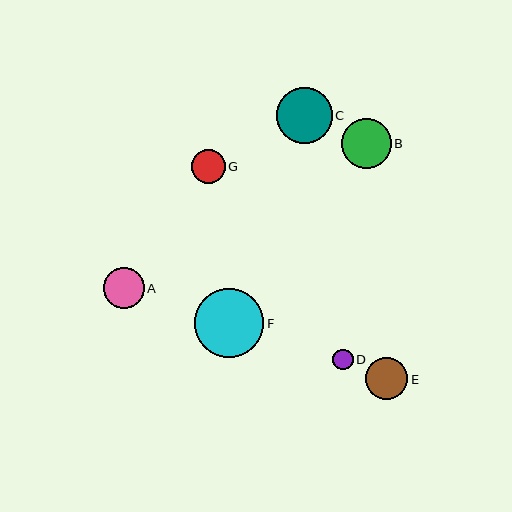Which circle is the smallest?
Circle D is the smallest with a size of approximately 20 pixels.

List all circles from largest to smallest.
From largest to smallest: F, C, B, E, A, G, D.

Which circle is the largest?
Circle F is the largest with a size of approximately 69 pixels.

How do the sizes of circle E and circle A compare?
Circle E and circle A are approximately the same size.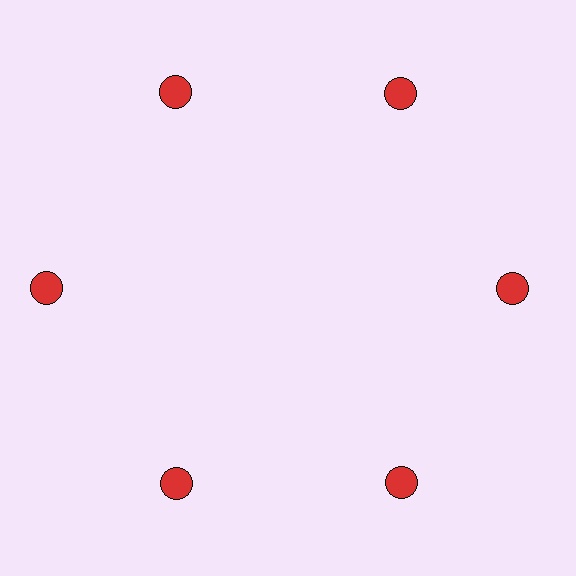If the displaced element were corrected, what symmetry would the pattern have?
It would have 6-fold rotational symmetry — the pattern would map onto itself every 60 degrees.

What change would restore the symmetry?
The symmetry would be restored by moving it inward, back onto the ring so that all 6 circles sit at equal angles and equal distance from the center.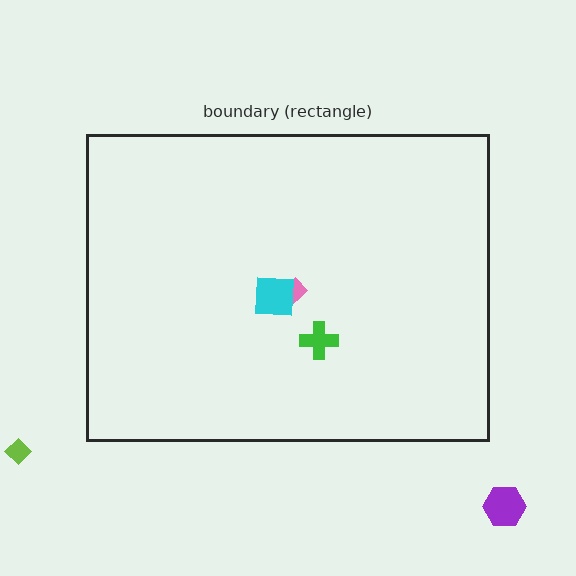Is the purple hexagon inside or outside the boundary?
Outside.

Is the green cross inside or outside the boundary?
Inside.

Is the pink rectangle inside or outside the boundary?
Inside.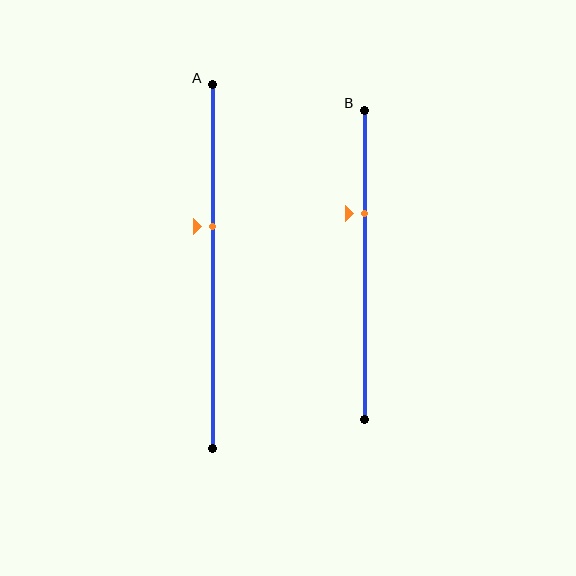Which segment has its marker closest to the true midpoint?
Segment A has its marker closest to the true midpoint.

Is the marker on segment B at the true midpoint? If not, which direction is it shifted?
No, the marker on segment B is shifted upward by about 16% of the segment length.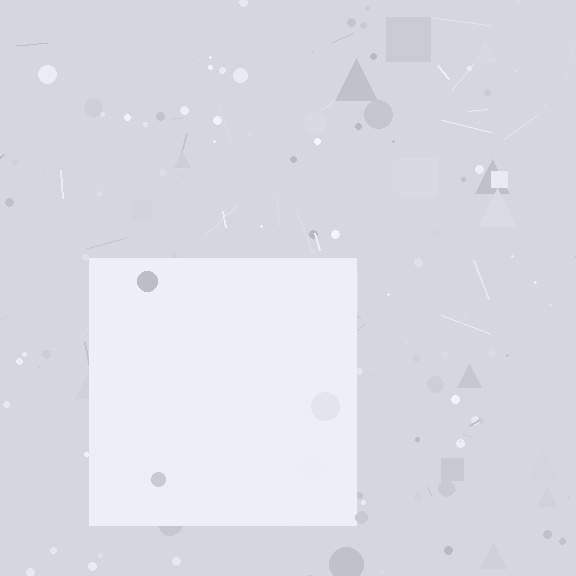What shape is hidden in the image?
A square is hidden in the image.